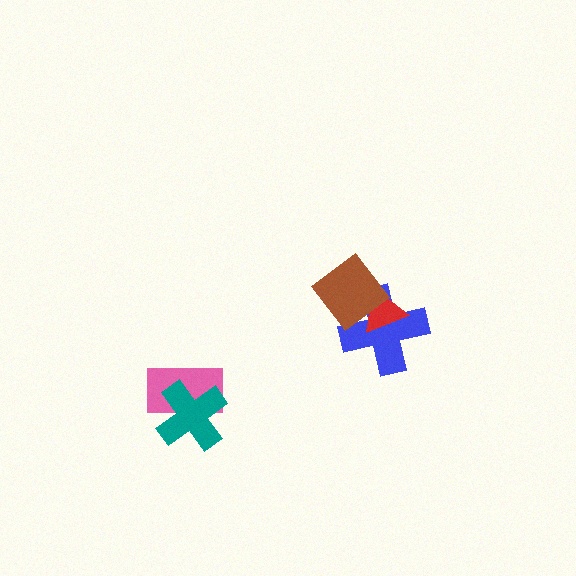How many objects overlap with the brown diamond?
2 objects overlap with the brown diamond.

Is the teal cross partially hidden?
No, no other shape covers it.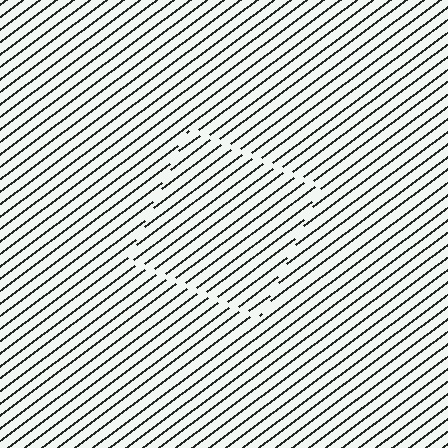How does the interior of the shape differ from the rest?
The interior of the shape contains the same grating, shifted by half a period — the contour is defined by the phase discontinuity where line-ends from the inner and outer gratings abut.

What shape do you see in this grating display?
An illusory square. The interior of the shape contains the same grating, shifted by half a period — the contour is defined by the phase discontinuity where line-ends from the inner and outer gratings abut.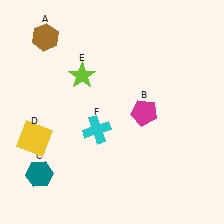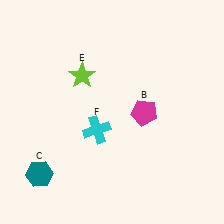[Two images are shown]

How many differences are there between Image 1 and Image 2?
There are 2 differences between the two images.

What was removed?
The yellow square (D), the brown hexagon (A) were removed in Image 2.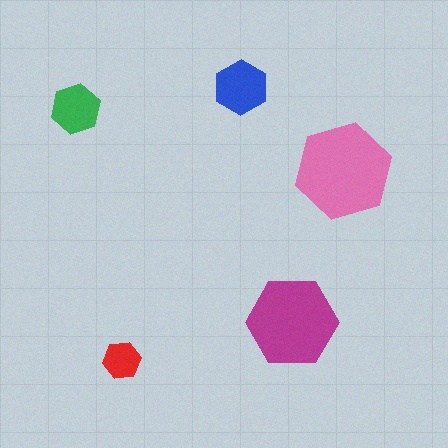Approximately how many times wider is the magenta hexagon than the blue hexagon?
About 1.5 times wider.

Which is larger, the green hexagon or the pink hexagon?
The pink one.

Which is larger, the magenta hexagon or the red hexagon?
The magenta one.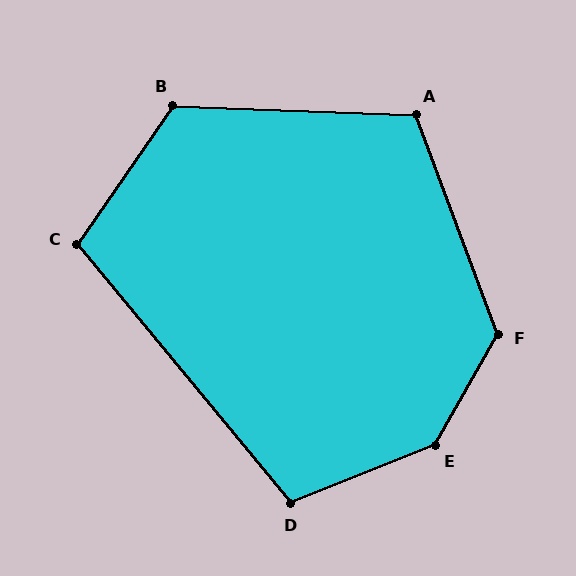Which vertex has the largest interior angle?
E, at approximately 142 degrees.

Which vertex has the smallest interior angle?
C, at approximately 106 degrees.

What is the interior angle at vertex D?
Approximately 108 degrees (obtuse).